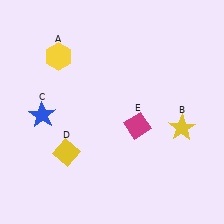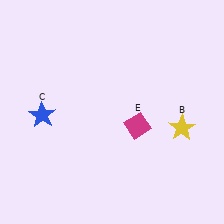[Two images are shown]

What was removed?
The yellow diamond (D), the yellow hexagon (A) were removed in Image 2.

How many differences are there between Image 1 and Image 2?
There are 2 differences between the two images.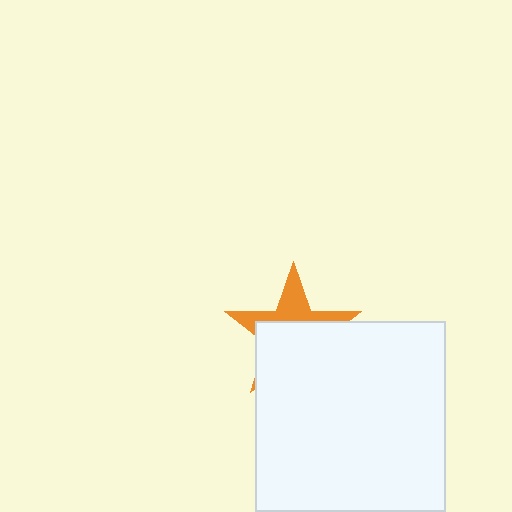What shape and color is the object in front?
The object in front is a white square.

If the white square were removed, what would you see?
You would see the complete orange star.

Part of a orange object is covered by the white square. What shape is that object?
It is a star.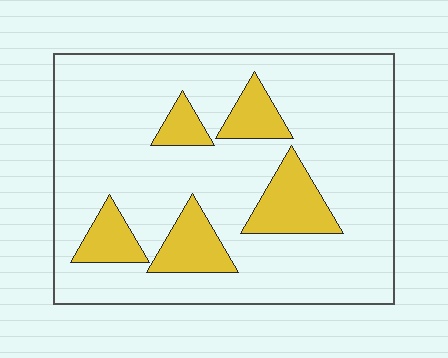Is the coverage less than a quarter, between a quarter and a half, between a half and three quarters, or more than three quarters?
Less than a quarter.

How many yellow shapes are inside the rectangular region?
5.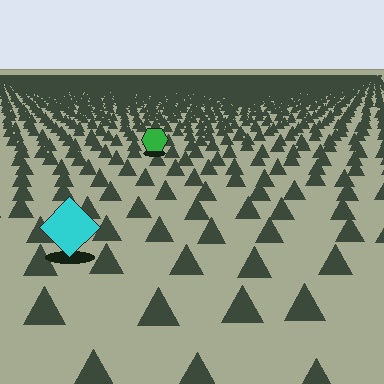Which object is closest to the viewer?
The cyan diamond is closest. The texture marks near it are larger and more spread out.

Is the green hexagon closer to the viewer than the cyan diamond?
No. The cyan diamond is closer — you can tell from the texture gradient: the ground texture is coarser near it.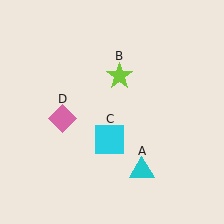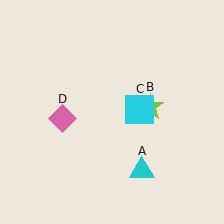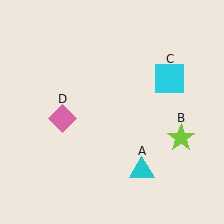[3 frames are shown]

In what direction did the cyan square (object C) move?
The cyan square (object C) moved up and to the right.